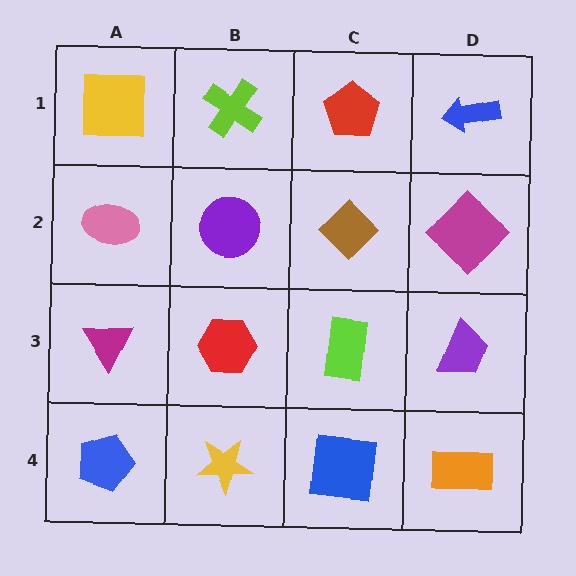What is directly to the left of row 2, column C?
A purple circle.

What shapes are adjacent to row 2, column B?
A lime cross (row 1, column B), a red hexagon (row 3, column B), a pink ellipse (row 2, column A), a brown diamond (row 2, column C).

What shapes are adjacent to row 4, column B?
A red hexagon (row 3, column B), a blue pentagon (row 4, column A), a blue square (row 4, column C).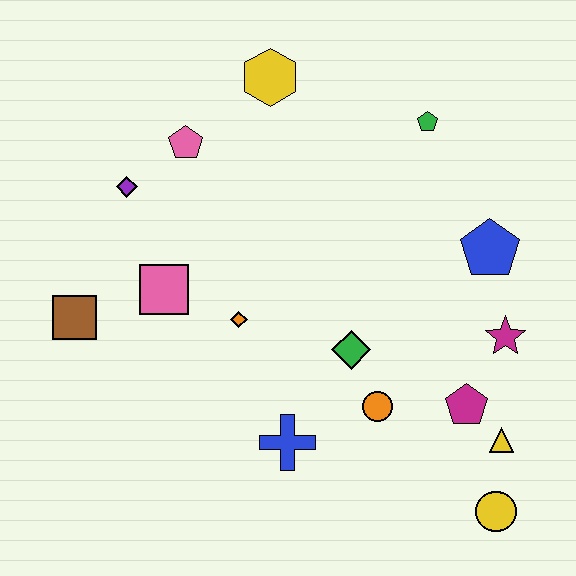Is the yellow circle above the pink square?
No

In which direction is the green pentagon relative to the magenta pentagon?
The green pentagon is above the magenta pentagon.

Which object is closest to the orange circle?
The green diamond is closest to the orange circle.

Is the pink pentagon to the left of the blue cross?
Yes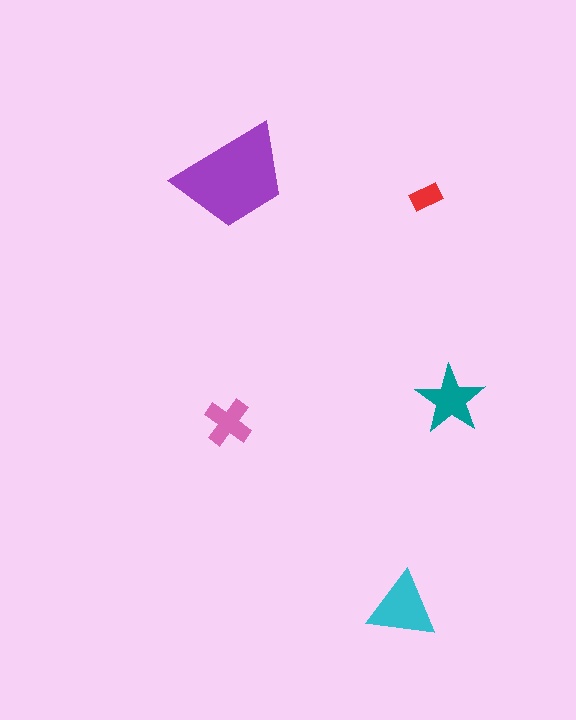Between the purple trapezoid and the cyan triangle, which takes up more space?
The purple trapezoid.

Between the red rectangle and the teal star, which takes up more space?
The teal star.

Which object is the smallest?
The red rectangle.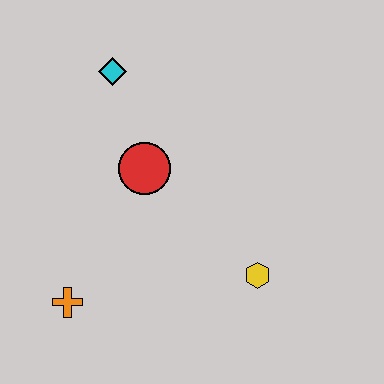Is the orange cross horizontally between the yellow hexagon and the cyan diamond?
No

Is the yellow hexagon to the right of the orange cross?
Yes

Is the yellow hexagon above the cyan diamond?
No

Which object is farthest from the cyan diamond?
The yellow hexagon is farthest from the cyan diamond.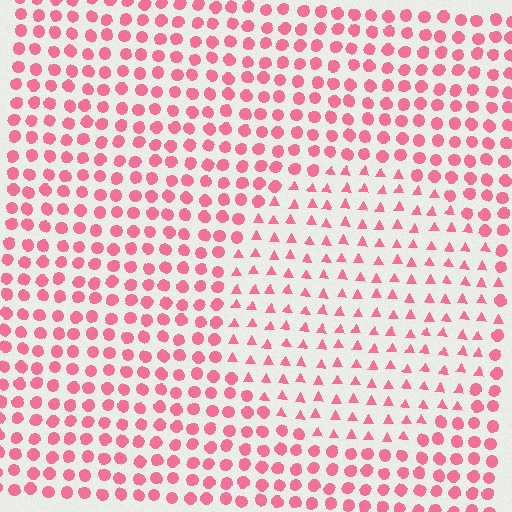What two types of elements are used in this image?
The image uses triangles inside the circle region and circles outside it.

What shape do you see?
I see a circle.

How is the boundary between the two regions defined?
The boundary is defined by a change in element shape: triangles inside vs. circles outside. All elements share the same color and spacing.